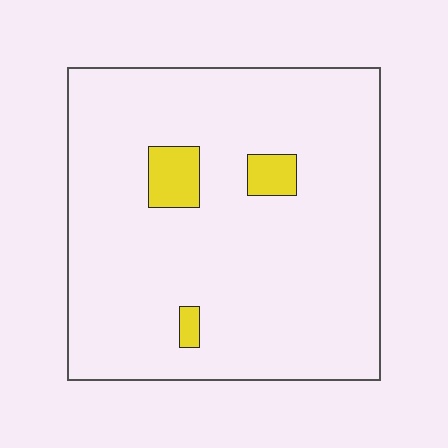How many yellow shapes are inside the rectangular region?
3.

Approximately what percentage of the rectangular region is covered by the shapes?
Approximately 5%.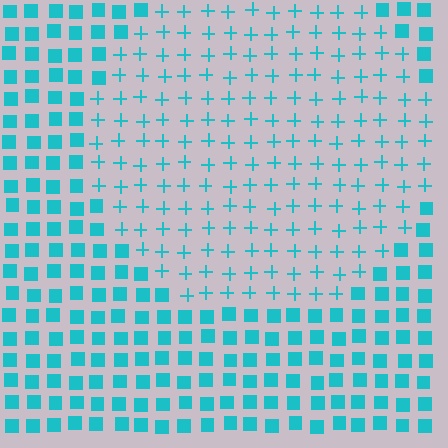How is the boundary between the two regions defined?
The boundary is defined by a change in element shape: plus signs inside vs. squares outside. All elements share the same color and spacing.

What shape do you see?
I see a circle.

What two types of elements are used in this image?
The image uses plus signs inside the circle region and squares outside it.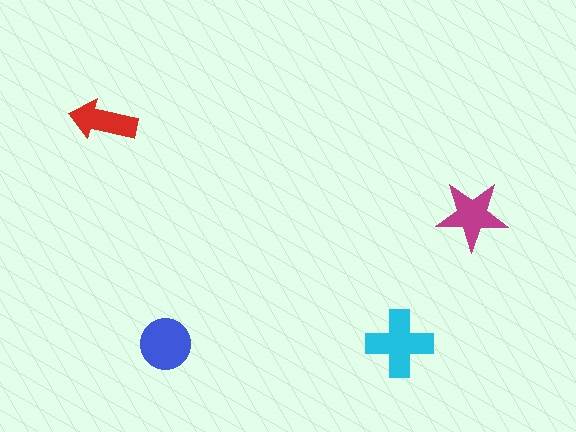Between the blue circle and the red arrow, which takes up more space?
The blue circle.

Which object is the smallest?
The red arrow.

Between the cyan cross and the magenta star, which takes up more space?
The cyan cross.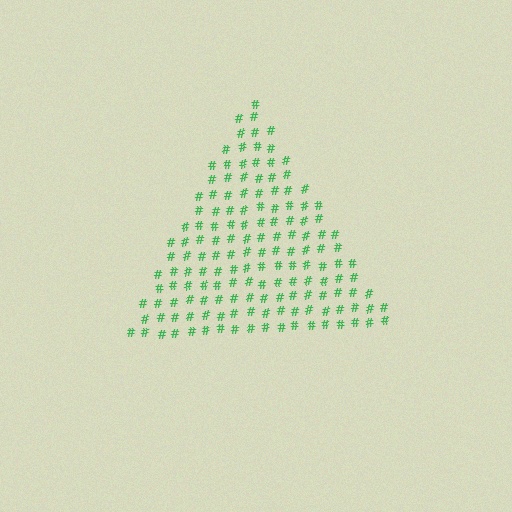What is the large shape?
The large shape is a triangle.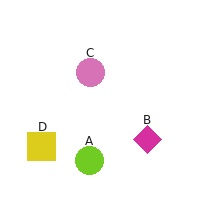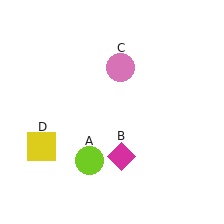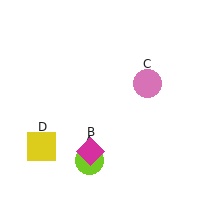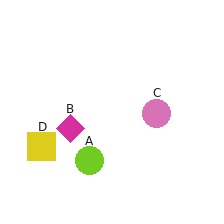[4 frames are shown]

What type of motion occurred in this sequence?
The magenta diamond (object B), pink circle (object C) rotated clockwise around the center of the scene.